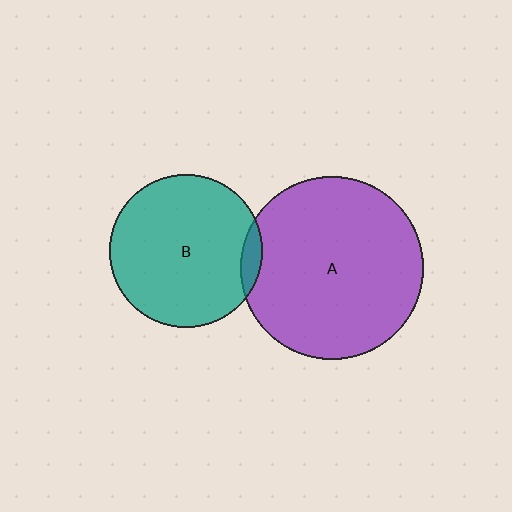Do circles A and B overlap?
Yes.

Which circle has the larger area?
Circle A (purple).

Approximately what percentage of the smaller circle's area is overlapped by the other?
Approximately 5%.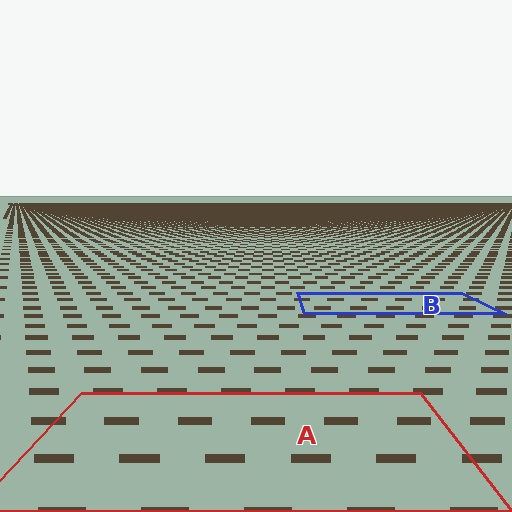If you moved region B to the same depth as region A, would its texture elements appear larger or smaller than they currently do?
They would appear larger. At a closer depth, the same texture elements are projected at a bigger on-screen size.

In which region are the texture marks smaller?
The texture marks are smaller in region B, because it is farther away.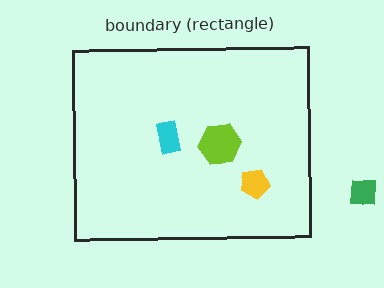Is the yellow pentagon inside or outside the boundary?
Inside.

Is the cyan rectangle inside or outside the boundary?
Inside.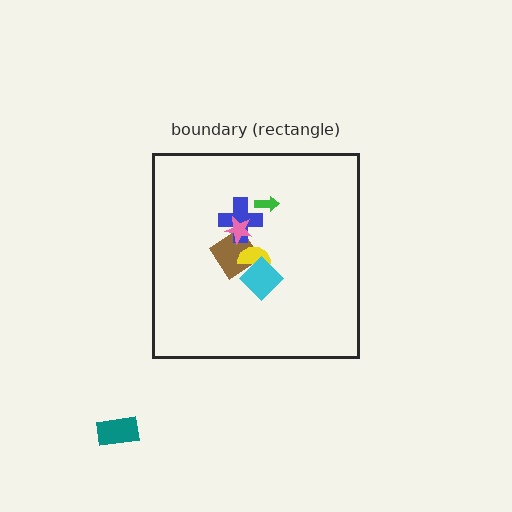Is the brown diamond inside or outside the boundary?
Inside.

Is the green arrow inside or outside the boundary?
Inside.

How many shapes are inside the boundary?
6 inside, 1 outside.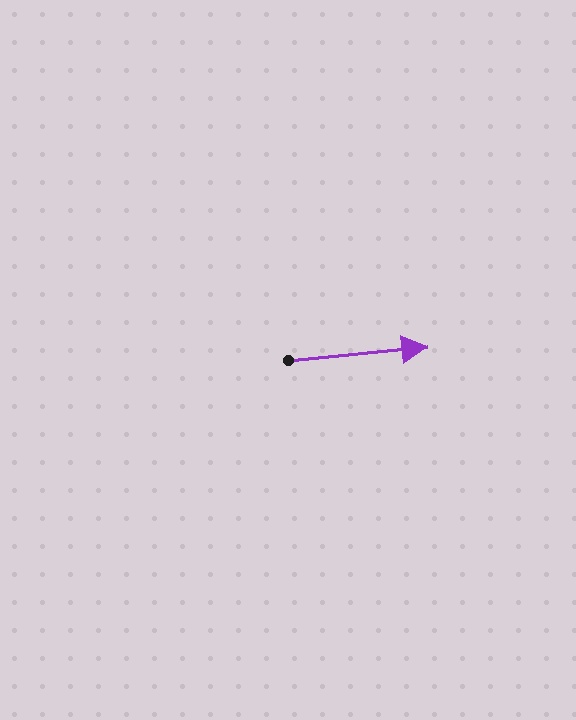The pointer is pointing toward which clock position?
Roughly 3 o'clock.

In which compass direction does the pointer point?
East.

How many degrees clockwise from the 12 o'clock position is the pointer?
Approximately 85 degrees.